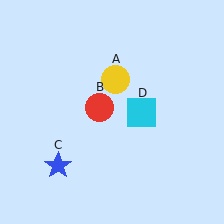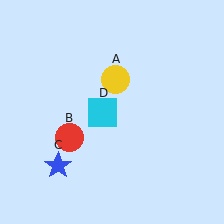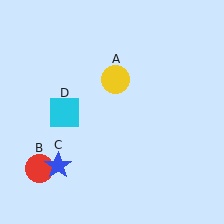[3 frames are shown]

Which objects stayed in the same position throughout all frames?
Yellow circle (object A) and blue star (object C) remained stationary.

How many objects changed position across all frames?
2 objects changed position: red circle (object B), cyan square (object D).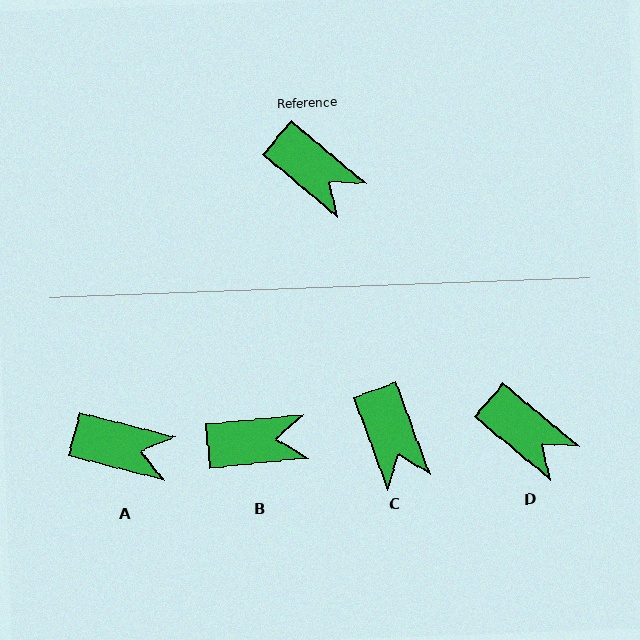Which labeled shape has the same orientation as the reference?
D.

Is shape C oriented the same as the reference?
No, it is off by about 30 degrees.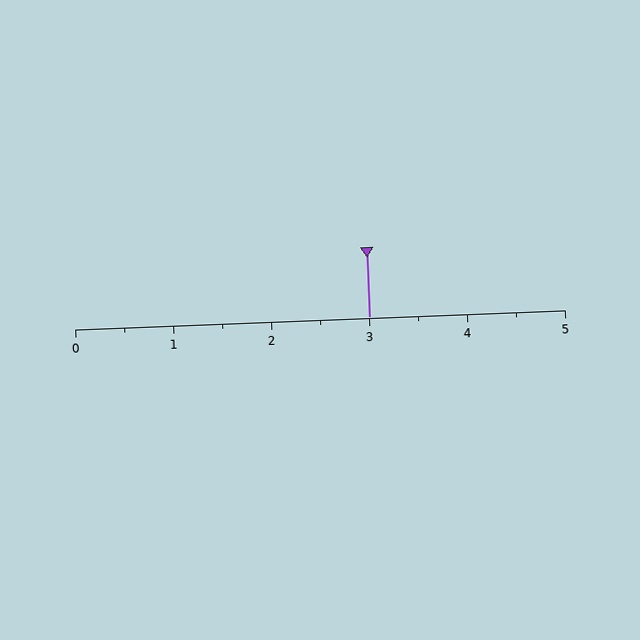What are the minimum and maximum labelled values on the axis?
The axis runs from 0 to 5.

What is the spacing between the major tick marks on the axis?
The major ticks are spaced 1 apart.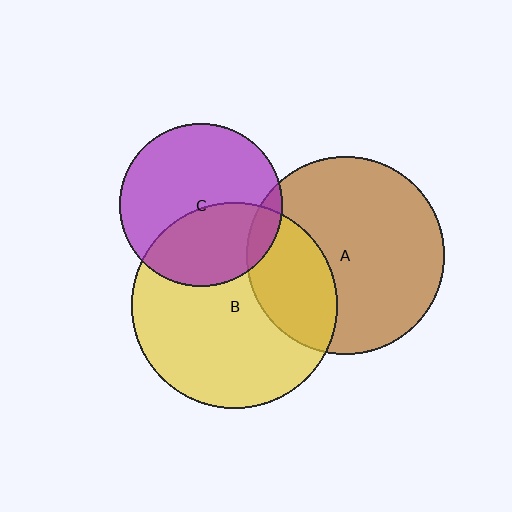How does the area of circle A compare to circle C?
Approximately 1.5 times.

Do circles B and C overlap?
Yes.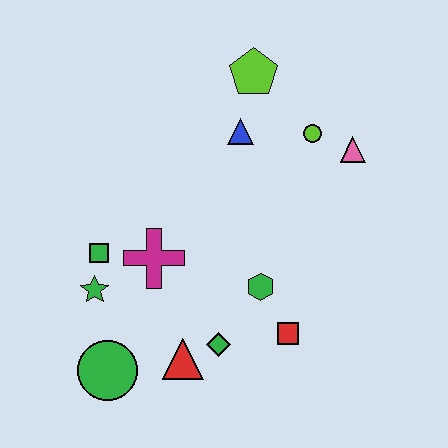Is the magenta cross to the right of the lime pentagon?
No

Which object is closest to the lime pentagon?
The blue triangle is closest to the lime pentagon.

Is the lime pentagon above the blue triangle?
Yes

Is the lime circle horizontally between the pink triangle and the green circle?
Yes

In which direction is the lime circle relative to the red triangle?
The lime circle is above the red triangle.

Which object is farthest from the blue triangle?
The green circle is farthest from the blue triangle.